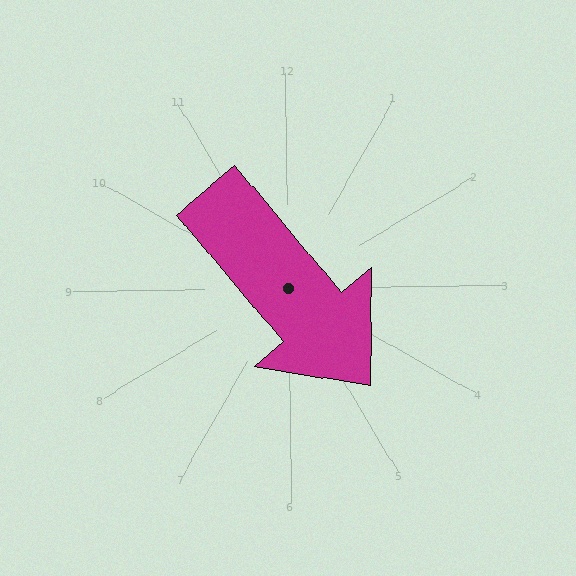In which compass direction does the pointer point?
Southeast.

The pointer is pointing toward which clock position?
Roughly 5 o'clock.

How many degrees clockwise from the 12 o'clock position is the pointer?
Approximately 141 degrees.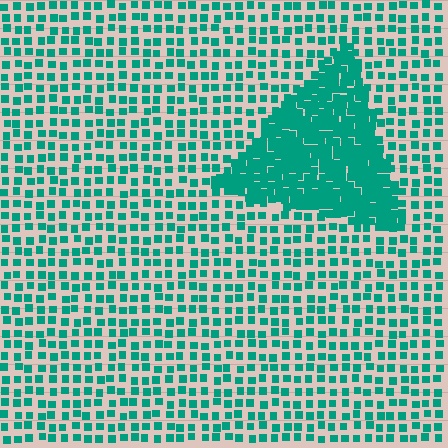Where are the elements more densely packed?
The elements are more densely packed inside the triangle boundary.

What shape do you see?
I see a triangle.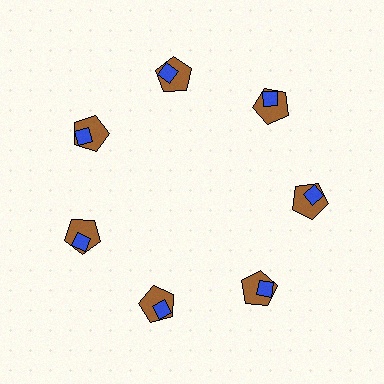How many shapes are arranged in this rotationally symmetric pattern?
There are 14 shapes, arranged in 7 groups of 2.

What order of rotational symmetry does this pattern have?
This pattern has 7-fold rotational symmetry.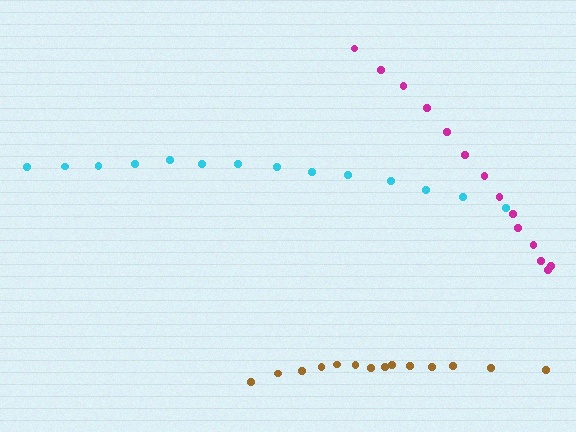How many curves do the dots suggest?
There are 3 distinct paths.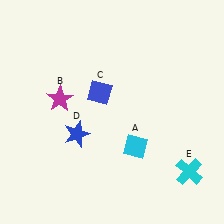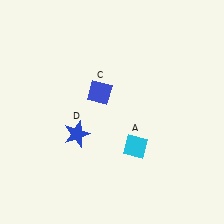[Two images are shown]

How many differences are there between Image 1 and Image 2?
There are 2 differences between the two images.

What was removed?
The cyan cross (E), the magenta star (B) were removed in Image 2.